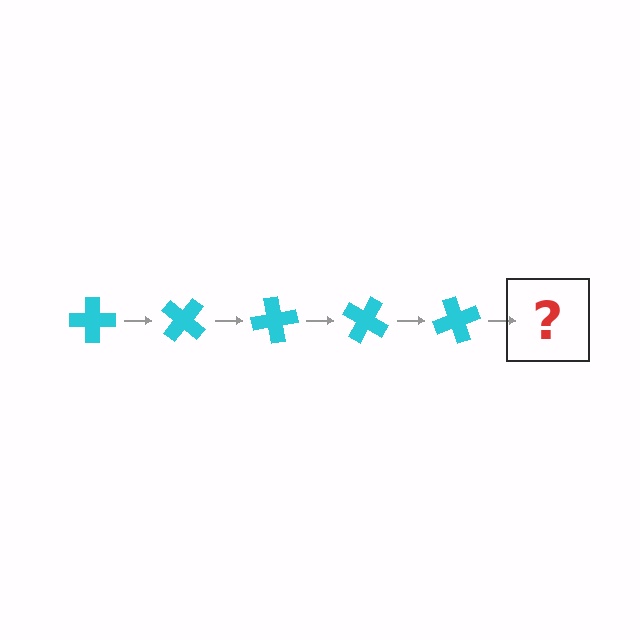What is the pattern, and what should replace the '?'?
The pattern is that the cross rotates 40 degrees each step. The '?' should be a cyan cross rotated 200 degrees.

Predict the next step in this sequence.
The next step is a cyan cross rotated 200 degrees.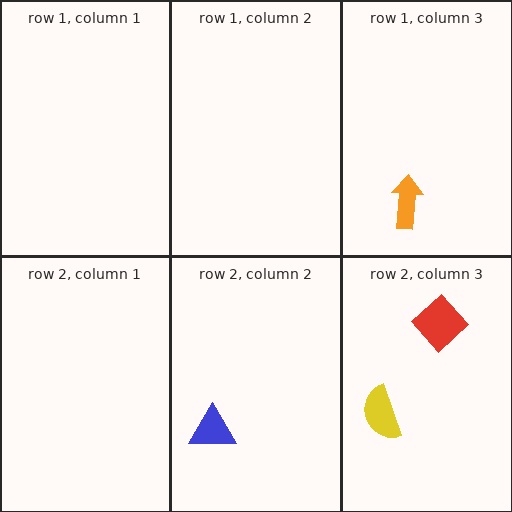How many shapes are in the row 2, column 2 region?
1.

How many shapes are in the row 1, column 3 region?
1.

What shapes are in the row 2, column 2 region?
The blue triangle.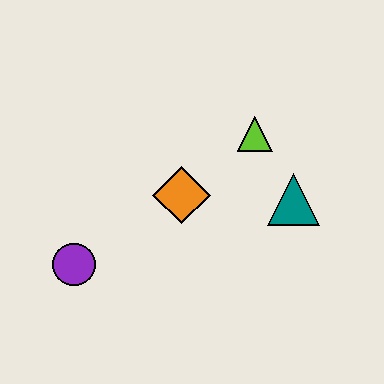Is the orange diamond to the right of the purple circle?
Yes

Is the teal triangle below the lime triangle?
Yes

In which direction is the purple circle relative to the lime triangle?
The purple circle is to the left of the lime triangle.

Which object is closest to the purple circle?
The orange diamond is closest to the purple circle.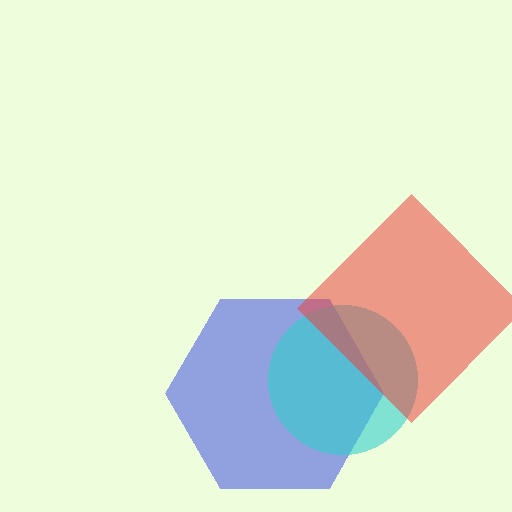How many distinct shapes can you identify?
There are 3 distinct shapes: a blue hexagon, a cyan circle, a red diamond.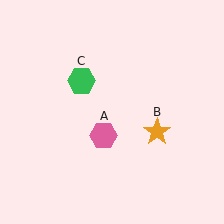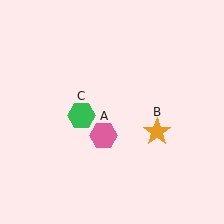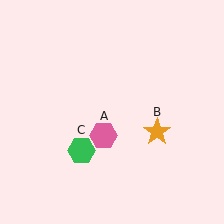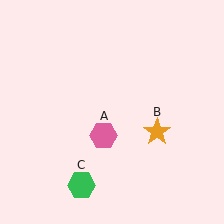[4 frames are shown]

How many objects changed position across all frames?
1 object changed position: green hexagon (object C).